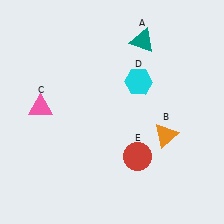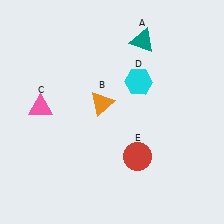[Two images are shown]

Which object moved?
The orange triangle (B) moved left.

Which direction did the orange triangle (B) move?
The orange triangle (B) moved left.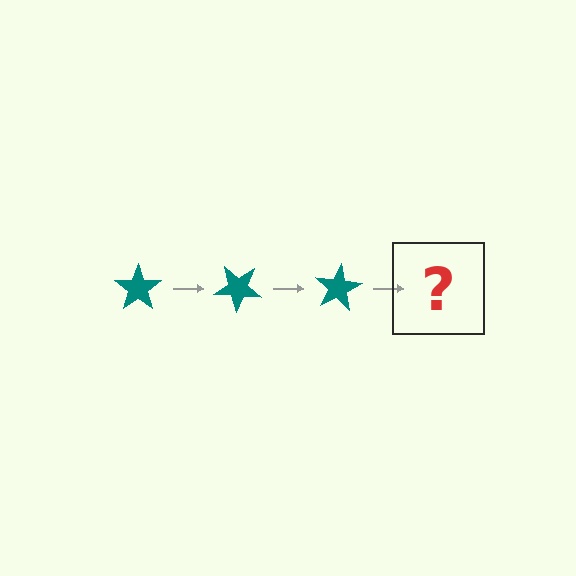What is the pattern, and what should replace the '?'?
The pattern is that the star rotates 40 degrees each step. The '?' should be a teal star rotated 120 degrees.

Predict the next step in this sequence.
The next step is a teal star rotated 120 degrees.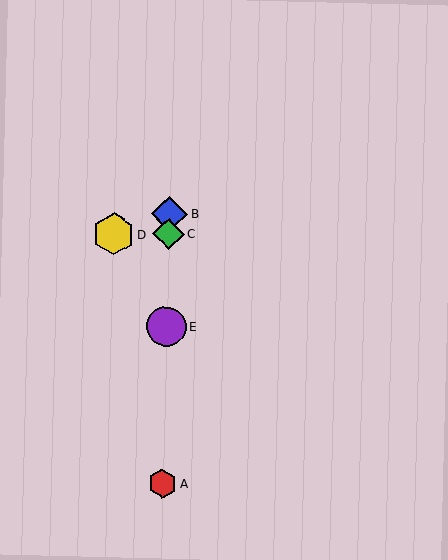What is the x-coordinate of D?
Object D is at x≈114.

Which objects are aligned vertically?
Objects A, B, C, E are aligned vertically.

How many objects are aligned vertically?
4 objects (A, B, C, E) are aligned vertically.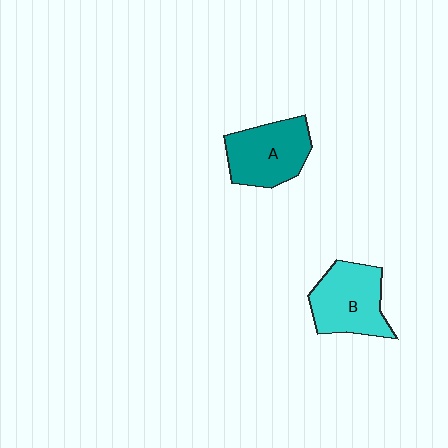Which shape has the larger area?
Shape B (cyan).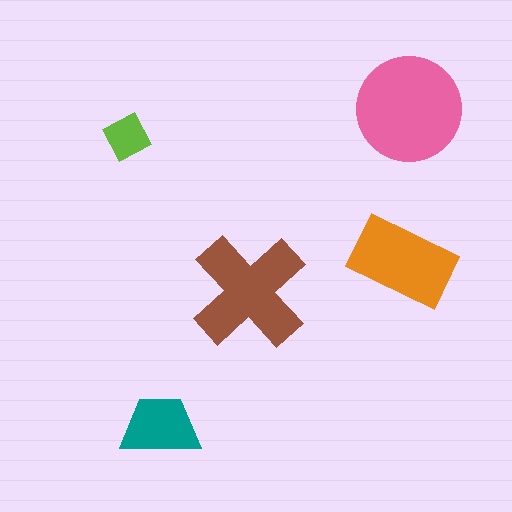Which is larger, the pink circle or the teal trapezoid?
The pink circle.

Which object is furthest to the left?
The lime diamond is leftmost.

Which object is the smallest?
The lime diamond.